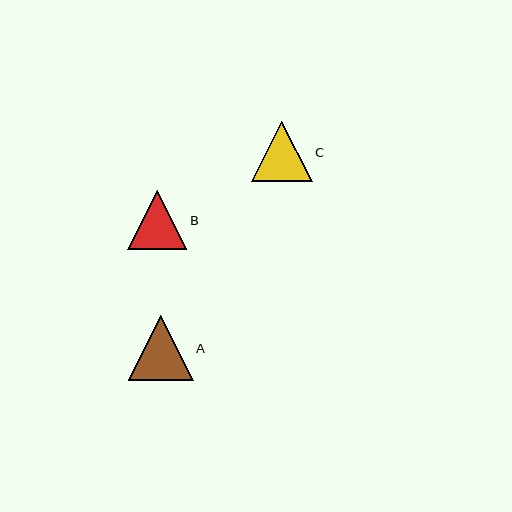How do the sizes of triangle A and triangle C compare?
Triangle A and triangle C are approximately the same size.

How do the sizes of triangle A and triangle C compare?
Triangle A and triangle C are approximately the same size.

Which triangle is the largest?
Triangle A is the largest with a size of approximately 65 pixels.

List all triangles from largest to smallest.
From largest to smallest: A, C, B.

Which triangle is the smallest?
Triangle B is the smallest with a size of approximately 59 pixels.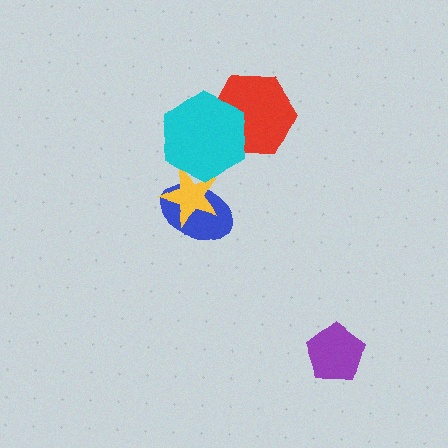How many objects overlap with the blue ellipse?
2 objects overlap with the blue ellipse.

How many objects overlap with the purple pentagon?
0 objects overlap with the purple pentagon.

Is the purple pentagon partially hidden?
No, no other shape covers it.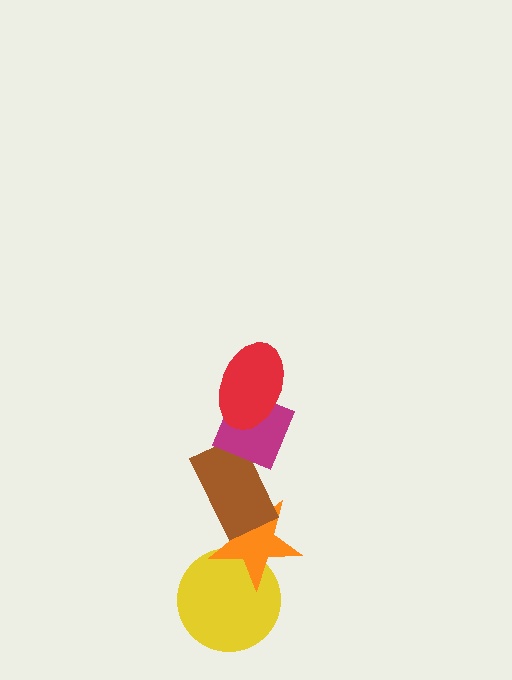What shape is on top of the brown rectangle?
The magenta diamond is on top of the brown rectangle.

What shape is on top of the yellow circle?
The orange star is on top of the yellow circle.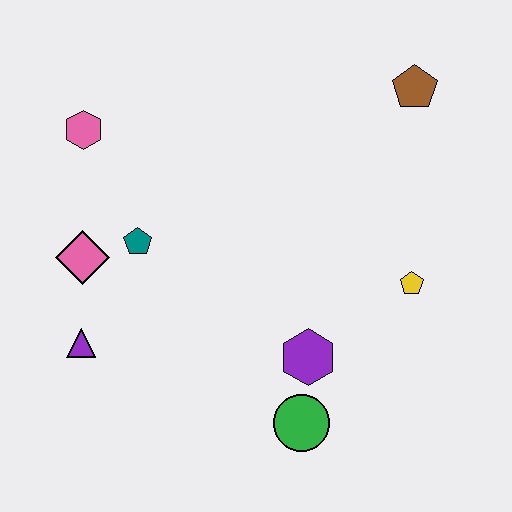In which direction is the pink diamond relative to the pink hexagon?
The pink diamond is below the pink hexagon.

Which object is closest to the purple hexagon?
The green circle is closest to the purple hexagon.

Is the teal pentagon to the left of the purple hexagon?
Yes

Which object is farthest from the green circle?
The pink hexagon is farthest from the green circle.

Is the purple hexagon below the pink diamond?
Yes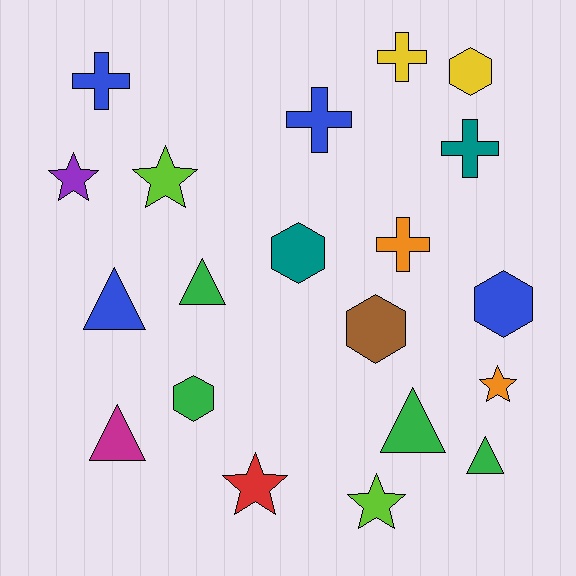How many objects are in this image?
There are 20 objects.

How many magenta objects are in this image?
There is 1 magenta object.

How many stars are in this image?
There are 5 stars.